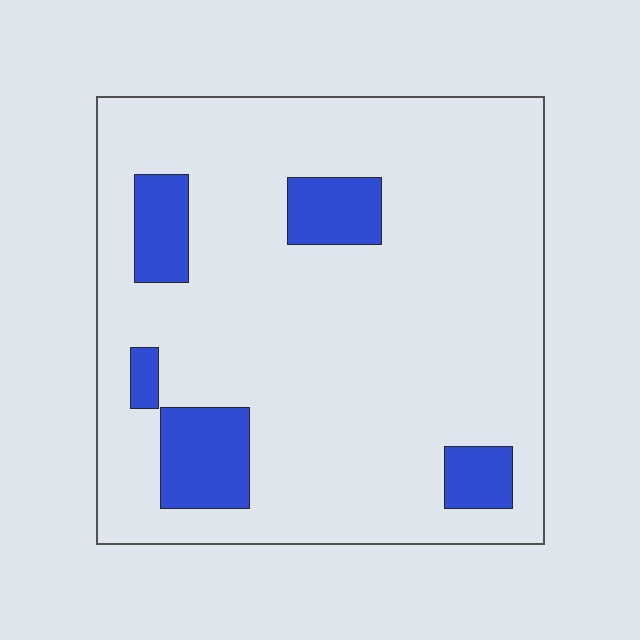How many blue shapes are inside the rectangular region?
5.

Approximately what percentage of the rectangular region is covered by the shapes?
Approximately 15%.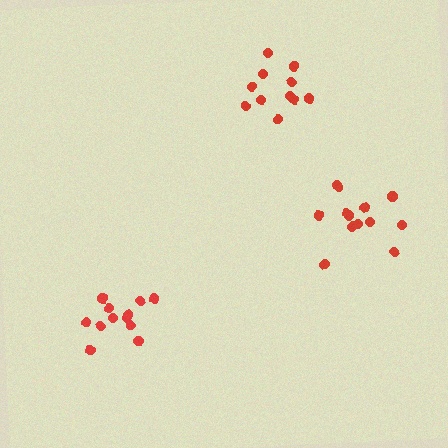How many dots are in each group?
Group 1: 12 dots, Group 2: 14 dots, Group 3: 11 dots (37 total).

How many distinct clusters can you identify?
There are 3 distinct clusters.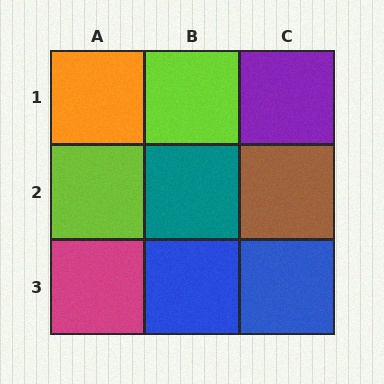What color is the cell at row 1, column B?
Lime.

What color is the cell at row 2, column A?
Lime.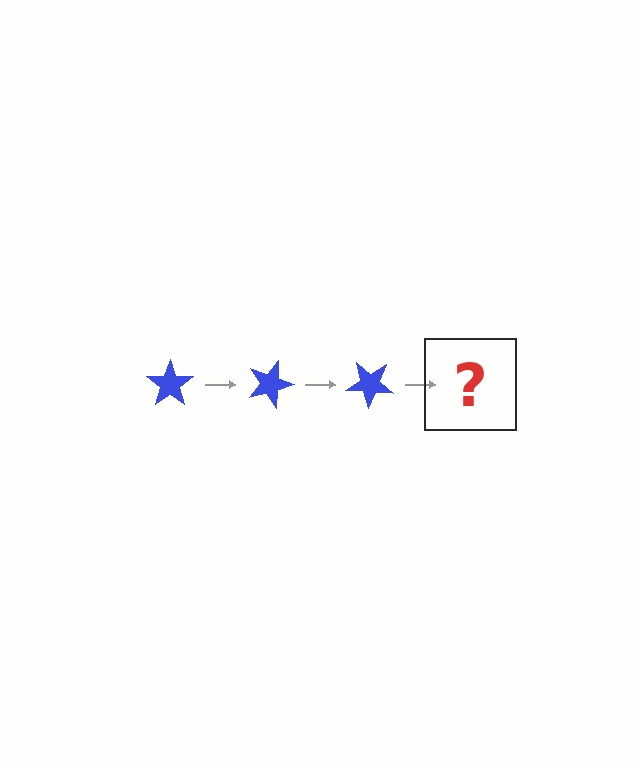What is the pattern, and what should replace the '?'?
The pattern is that the star rotates 20 degrees each step. The '?' should be a blue star rotated 60 degrees.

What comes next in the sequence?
The next element should be a blue star rotated 60 degrees.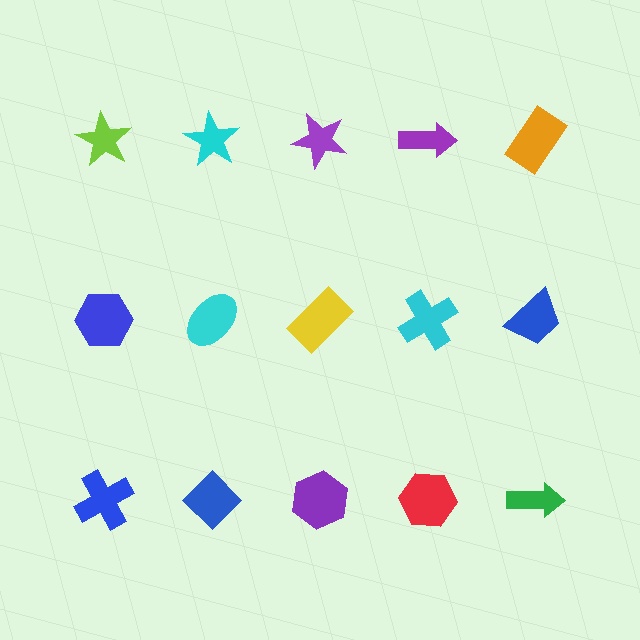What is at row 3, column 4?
A red hexagon.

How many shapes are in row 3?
5 shapes.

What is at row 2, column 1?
A blue hexagon.